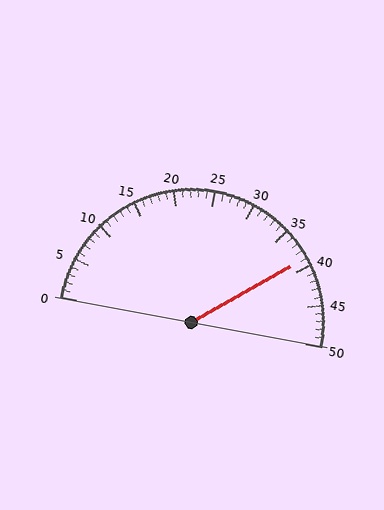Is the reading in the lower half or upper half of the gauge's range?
The reading is in the upper half of the range (0 to 50).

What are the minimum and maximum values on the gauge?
The gauge ranges from 0 to 50.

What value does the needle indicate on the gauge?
The needle indicates approximately 39.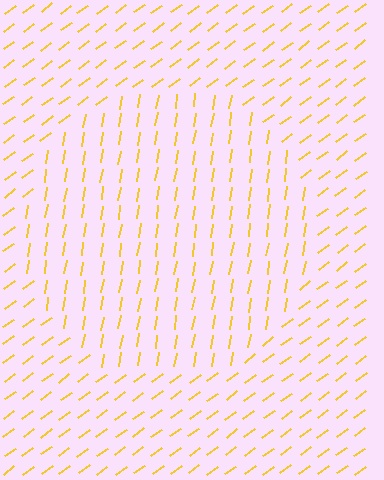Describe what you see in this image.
The image is filled with small yellow line segments. A circle region in the image has lines oriented differently from the surrounding lines, creating a visible texture boundary.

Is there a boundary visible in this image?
Yes, there is a texture boundary formed by a change in line orientation.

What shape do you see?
I see a circle.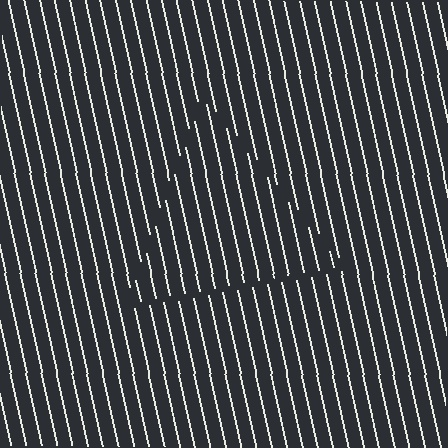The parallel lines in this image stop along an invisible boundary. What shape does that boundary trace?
An illusory triangle. The interior of the shape contains the same grating, shifted by half a period — the contour is defined by the phase discontinuity where line-ends from the inner and outer gratings abut.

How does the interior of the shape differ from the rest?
The interior of the shape contains the same grating, shifted by half a period — the contour is defined by the phase discontinuity where line-ends from the inner and outer gratings abut.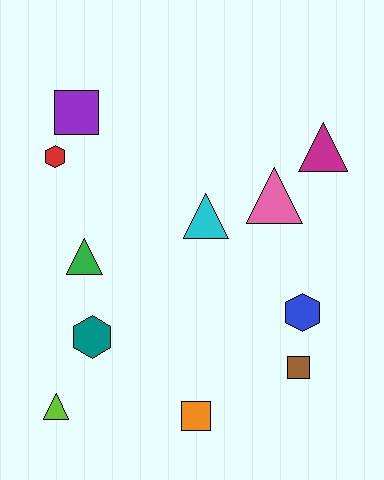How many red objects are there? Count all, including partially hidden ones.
There is 1 red object.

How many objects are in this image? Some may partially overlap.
There are 11 objects.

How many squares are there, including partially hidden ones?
There are 3 squares.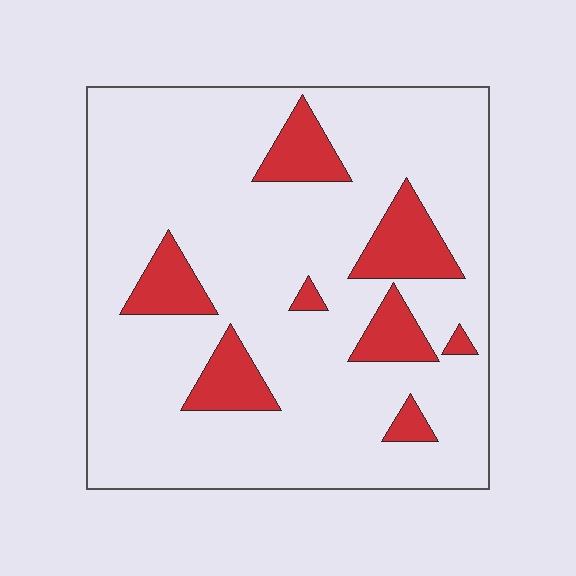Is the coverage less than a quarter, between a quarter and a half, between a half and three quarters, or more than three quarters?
Less than a quarter.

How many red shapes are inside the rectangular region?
8.